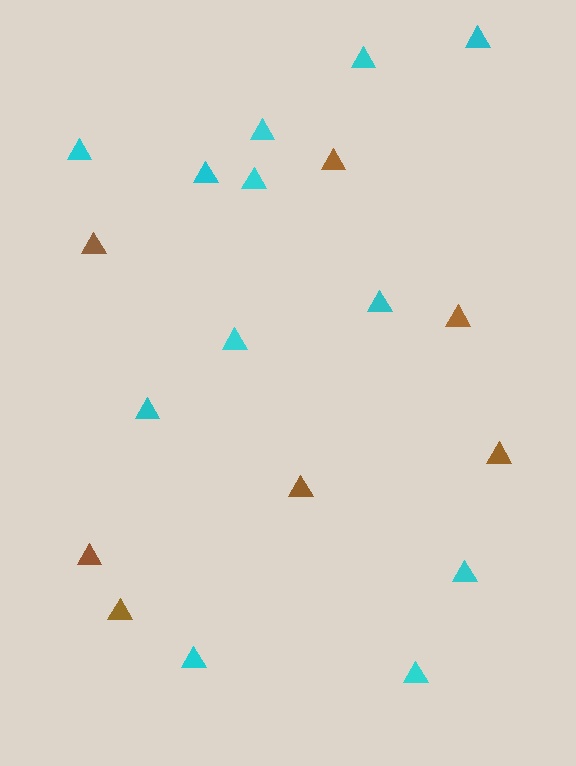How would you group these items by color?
There are 2 groups: one group of brown triangles (7) and one group of cyan triangles (12).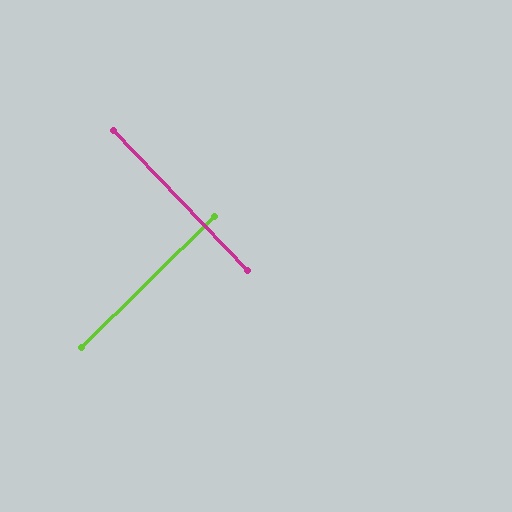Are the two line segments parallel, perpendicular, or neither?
Perpendicular — they meet at approximately 89°.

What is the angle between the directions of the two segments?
Approximately 89 degrees.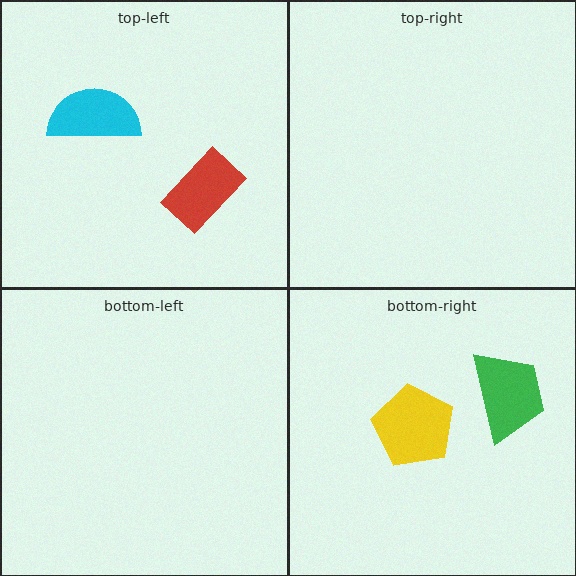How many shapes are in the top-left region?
2.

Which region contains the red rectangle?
The top-left region.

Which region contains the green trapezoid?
The bottom-right region.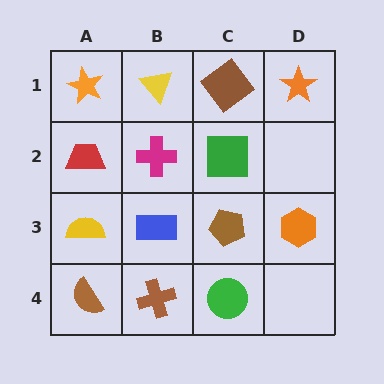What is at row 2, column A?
A red trapezoid.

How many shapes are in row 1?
4 shapes.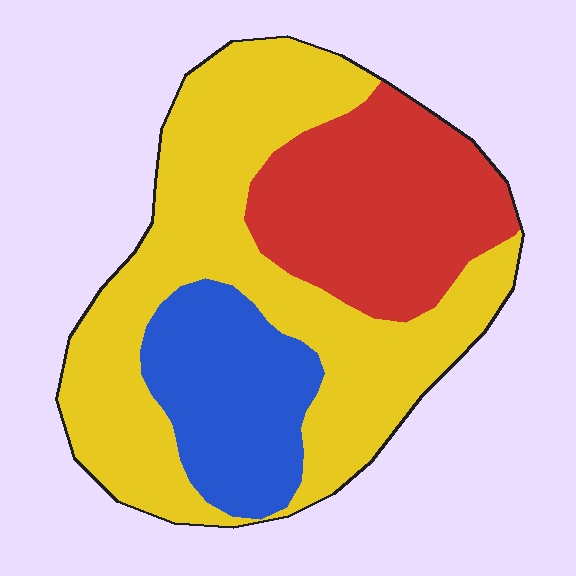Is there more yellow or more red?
Yellow.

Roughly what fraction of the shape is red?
Red takes up about one quarter (1/4) of the shape.